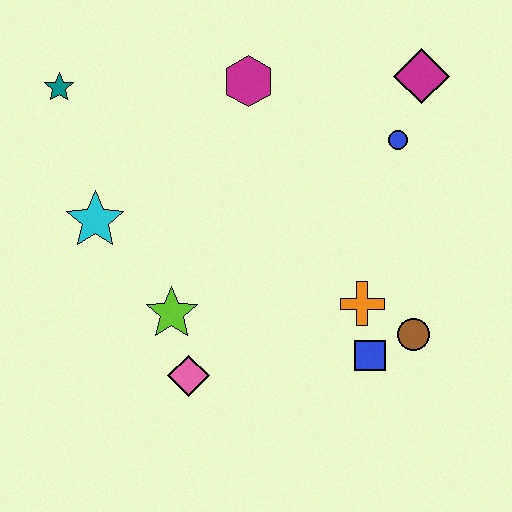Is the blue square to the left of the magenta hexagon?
No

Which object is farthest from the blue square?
The teal star is farthest from the blue square.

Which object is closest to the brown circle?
The blue square is closest to the brown circle.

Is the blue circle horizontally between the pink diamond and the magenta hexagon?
No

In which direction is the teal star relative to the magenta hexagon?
The teal star is to the left of the magenta hexagon.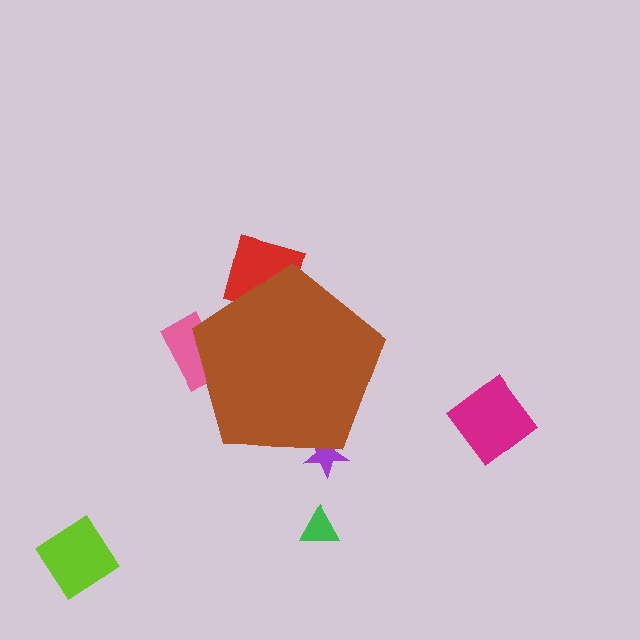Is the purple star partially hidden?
Yes, the purple star is partially hidden behind the brown pentagon.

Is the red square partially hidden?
Yes, the red square is partially hidden behind the brown pentagon.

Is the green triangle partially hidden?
No, the green triangle is fully visible.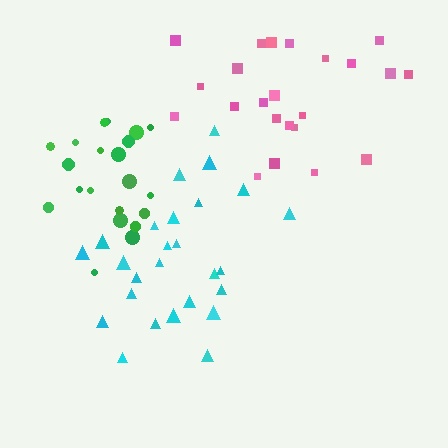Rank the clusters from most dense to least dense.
green, cyan, pink.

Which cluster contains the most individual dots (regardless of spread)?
Cyan (26).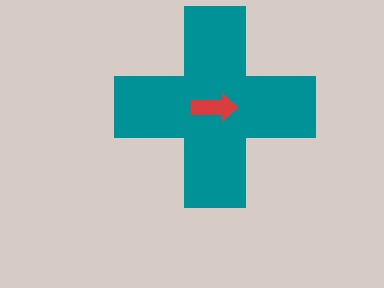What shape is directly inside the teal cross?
The red arrow.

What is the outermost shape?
The teal cross.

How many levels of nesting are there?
2.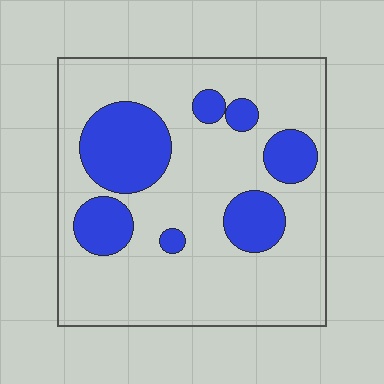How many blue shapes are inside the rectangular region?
7.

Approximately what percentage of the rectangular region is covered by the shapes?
Approximately 25%.